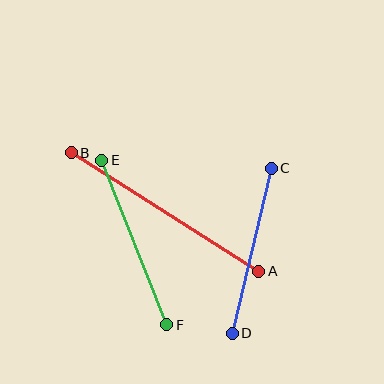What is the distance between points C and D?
The distance is approximately 170 pixels.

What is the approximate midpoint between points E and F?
The midpoint is at approximately (134, 243) pixels.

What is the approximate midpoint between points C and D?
The midpoint is at approximately (252, 251) pixels.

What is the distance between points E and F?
The distance is approximately 177 pixels.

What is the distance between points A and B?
The distance is approximately 222 pixels.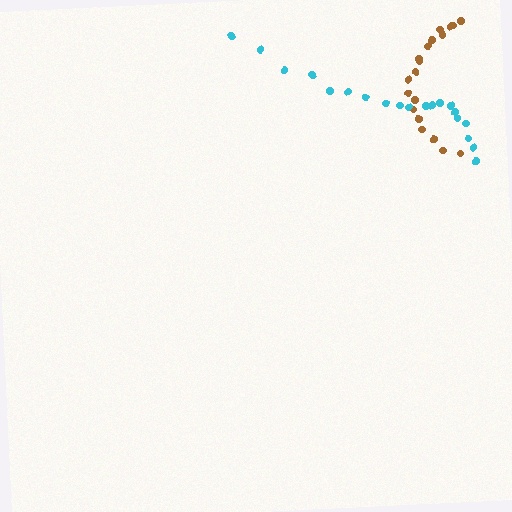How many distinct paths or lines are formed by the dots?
There are 2 distinct paths.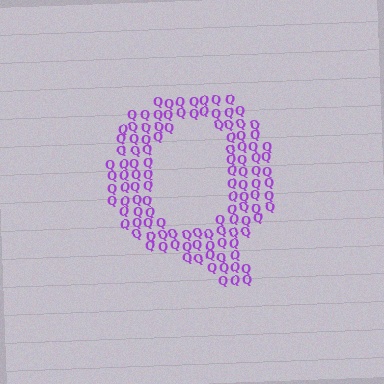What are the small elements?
The small elements are letter Q's.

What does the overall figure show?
The overall figure shows the letter Q.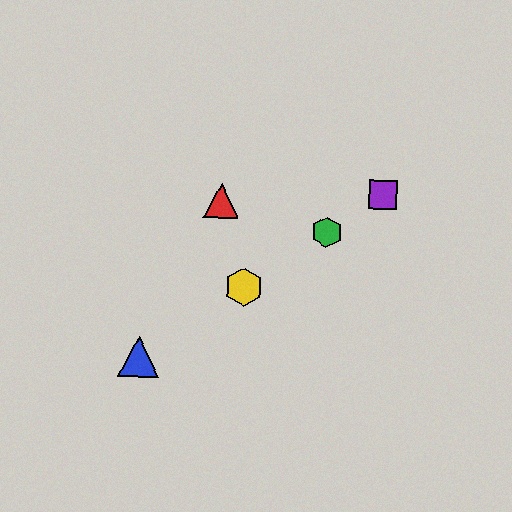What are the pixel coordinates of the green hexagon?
The green hexagon is at (327, 232).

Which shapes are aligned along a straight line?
The blue triangle, the green hexagon, the yellow hexagon, the purple square are aligned along a straight line.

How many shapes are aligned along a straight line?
4 shapes (the blue triangle, the green hexagon, the yellow hexagon, the purple square) are aligned along a straight line.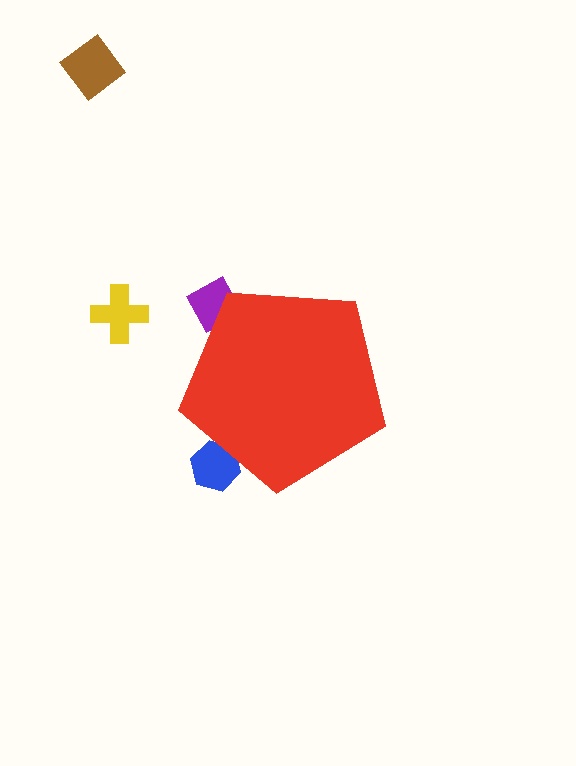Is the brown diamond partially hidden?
No, the brown diamond is fully visible.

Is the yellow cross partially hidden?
No, the yellow cross is fully visible.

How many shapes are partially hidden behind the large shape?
2 shapes are partially hidden.